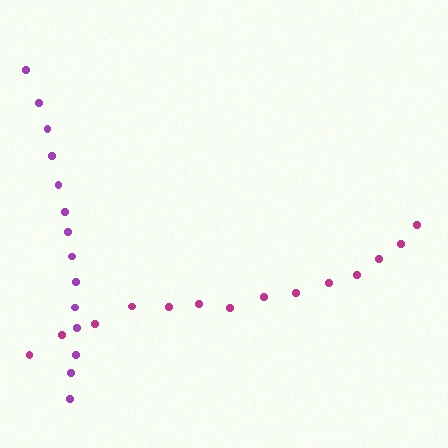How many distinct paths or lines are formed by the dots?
There are 2 distinct paths.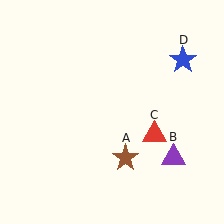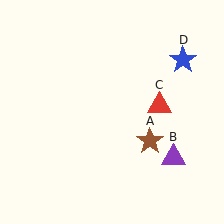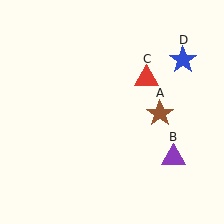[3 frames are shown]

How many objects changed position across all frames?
2 objects changed position: brown star (object A), red triangle (object C).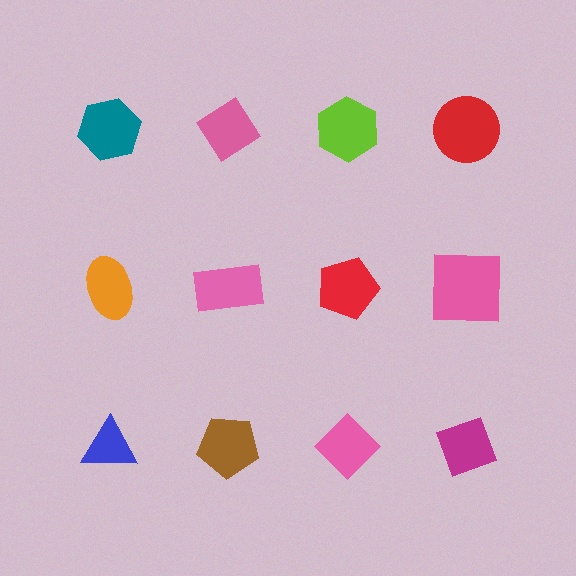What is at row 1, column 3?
A lime hexagon.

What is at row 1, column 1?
A teal hexagon.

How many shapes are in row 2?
4 shapes.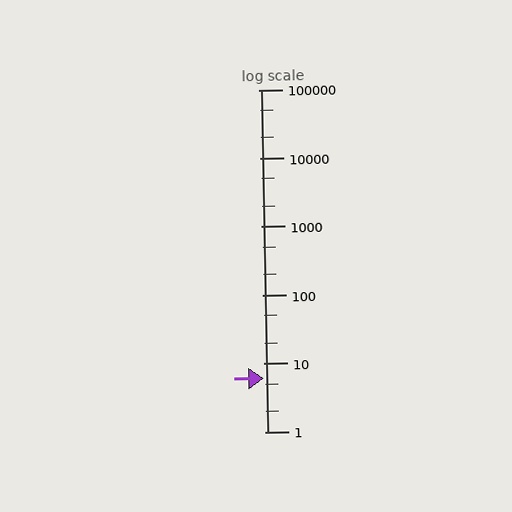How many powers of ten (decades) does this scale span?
The scale spans 5 decades, from 1 to 100000.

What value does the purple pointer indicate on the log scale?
The pointer indicates approximately 6.1.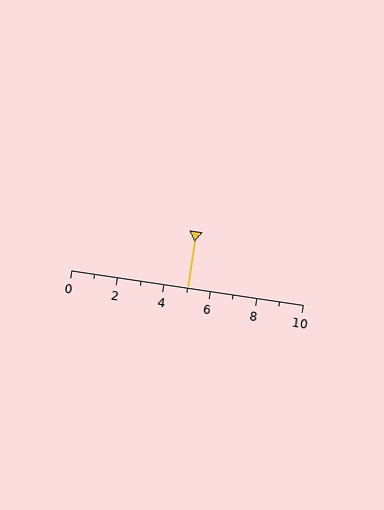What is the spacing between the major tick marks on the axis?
The major ticks are spaced 2 apart.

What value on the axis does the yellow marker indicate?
The marker indicates approximately 5.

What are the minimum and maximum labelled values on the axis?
The axis runs from 0 to 10.